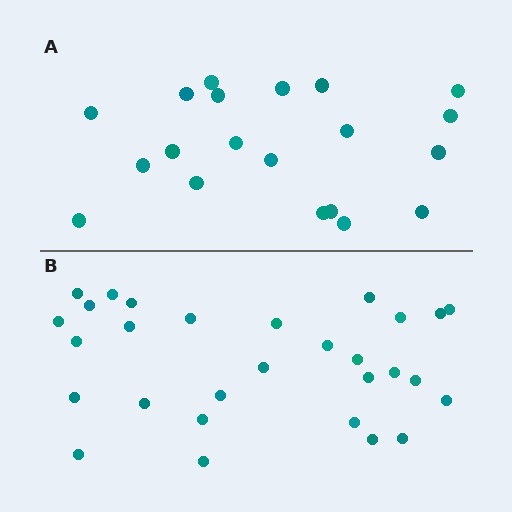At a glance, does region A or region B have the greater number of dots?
Region B (the bottom region) has more dots.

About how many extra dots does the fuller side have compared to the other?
Region B has roughly 8 or so more dots than region A.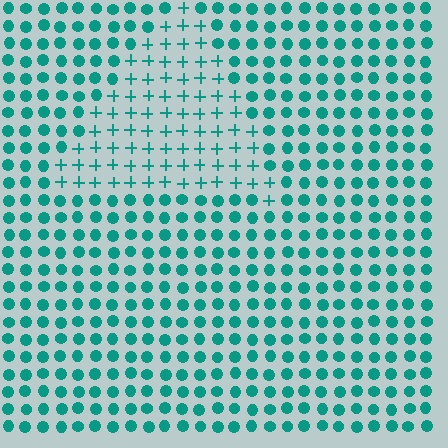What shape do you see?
I see a triangle.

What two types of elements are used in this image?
The image uses plus signs inside the triangle region and circles outside it.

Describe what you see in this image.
The image is filled with small teal elements arranged in a uniform grid. A triangle-shaped region contains plus signs, while the surrounding area contains circles. The boundary is defined purely by the change in element shape.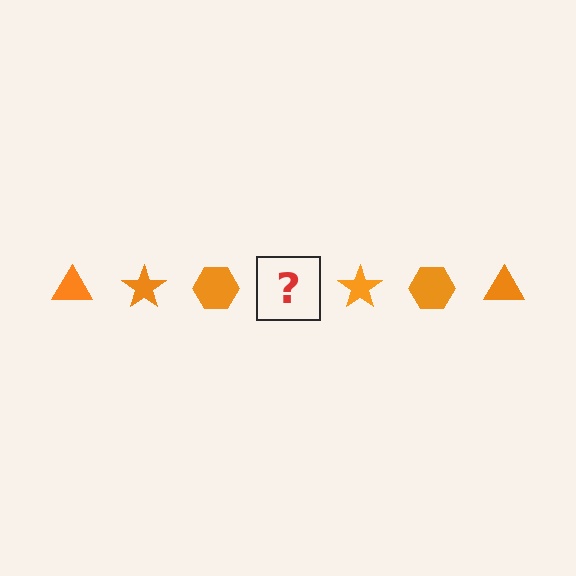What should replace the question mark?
The question mark should be replaced with an orange triangle.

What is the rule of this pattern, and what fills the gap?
The rule is that the pattern cycles through triangle, star, hexagon shapes in orange. The gap should be filled with an orange triangle.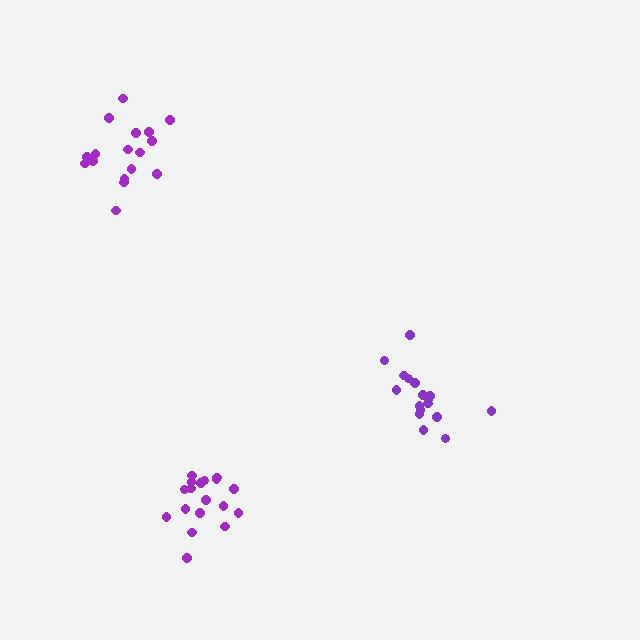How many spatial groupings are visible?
There are 3 spatial groupings.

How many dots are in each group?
Group 1: 18 dots, Group 2: 17 dots, Group 3: 17 dots (52 total).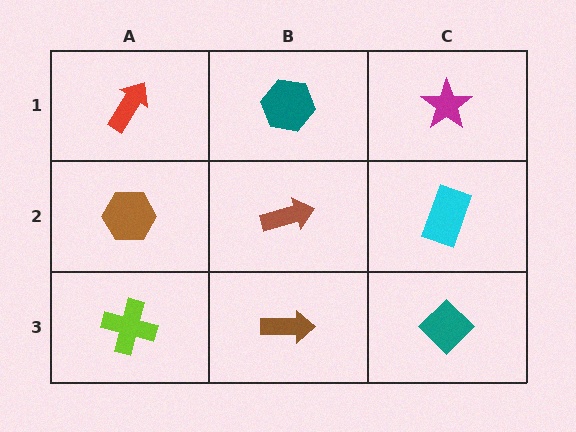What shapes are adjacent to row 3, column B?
A brown arrow (row 2, column B), a lime cross (row 3, column A), a teal diamond (row 3, column C).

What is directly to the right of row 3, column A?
A brown arrow.